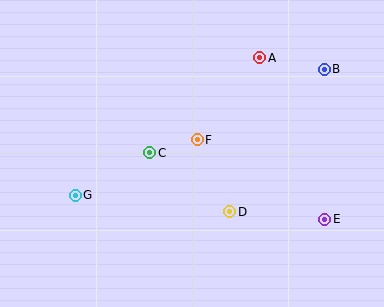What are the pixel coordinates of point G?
Point G is at (75, 195).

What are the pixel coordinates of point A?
Point A is at (260, 58).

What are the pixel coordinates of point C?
Point C is at (150, 153).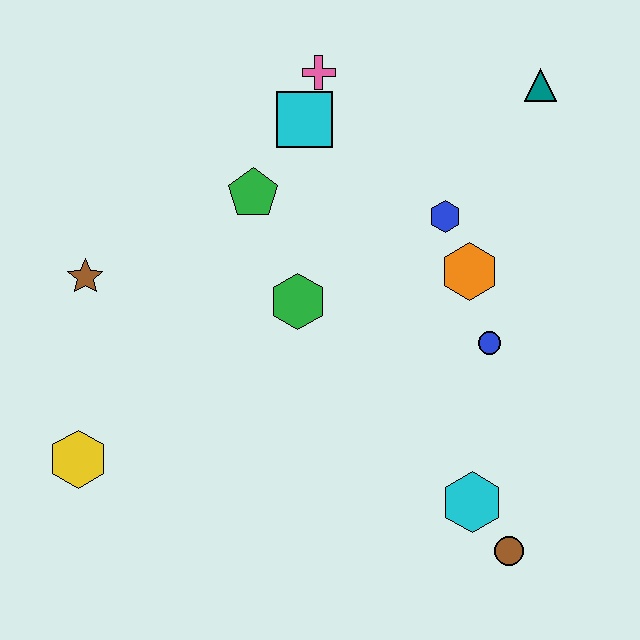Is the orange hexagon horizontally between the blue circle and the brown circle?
No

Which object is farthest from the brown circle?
The pink cross is farthest from the brown circle.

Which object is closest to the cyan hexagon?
The brown circle is closest to the cyan hexagon.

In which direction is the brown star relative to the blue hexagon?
The brown star is to the left of the blue hexagon.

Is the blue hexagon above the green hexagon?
Yes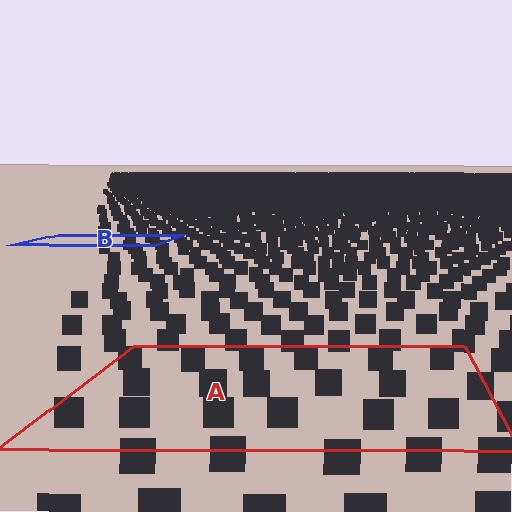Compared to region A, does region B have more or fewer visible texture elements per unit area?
Region B has more texture elements per unit area — they are packed more densely because it is farther away.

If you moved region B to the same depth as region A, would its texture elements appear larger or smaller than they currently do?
They would appear larger. At a closer depth, the same texture elements are projected at a bigger on-screen size.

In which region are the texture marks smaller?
The texture marks are smaller in region B, because it is farther away.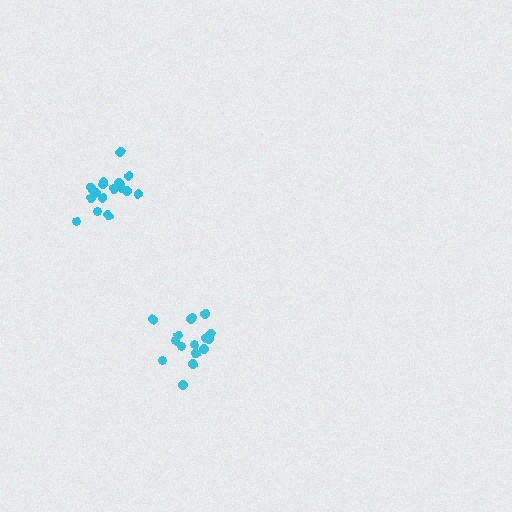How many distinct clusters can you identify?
There are 2 distinct clusters.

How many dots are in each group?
Group 1: 18 dots, Group 2: 16 dots (34 total).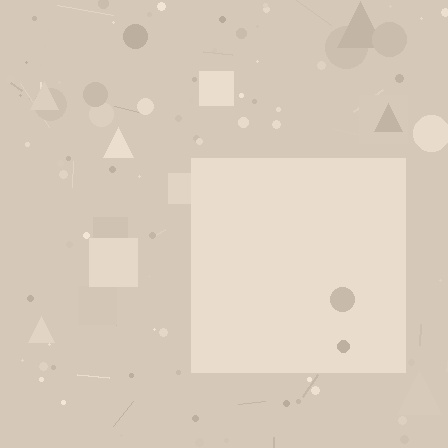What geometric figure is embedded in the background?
A square is embedded in the background.